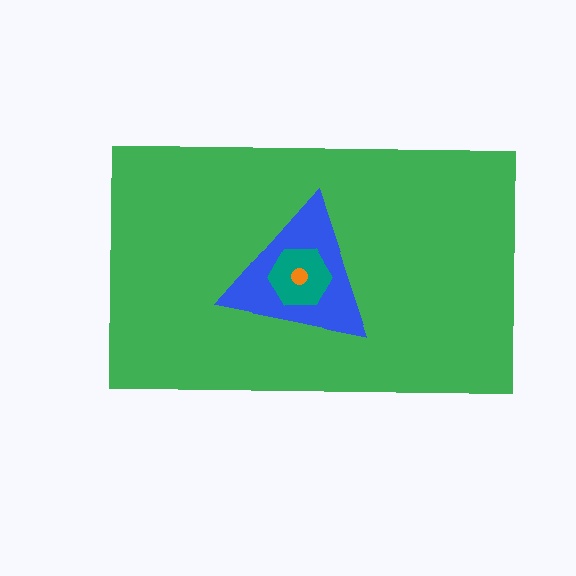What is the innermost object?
The orange circle.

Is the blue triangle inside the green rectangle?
Yes.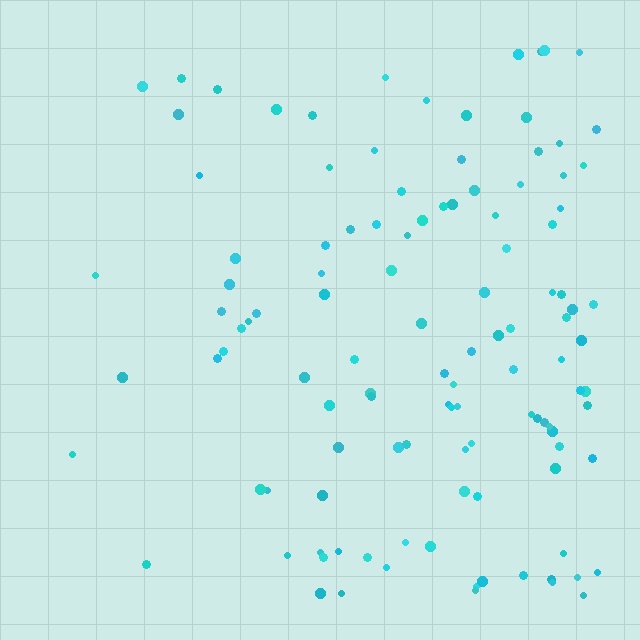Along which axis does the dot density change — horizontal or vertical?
Horizontal.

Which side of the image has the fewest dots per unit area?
The left.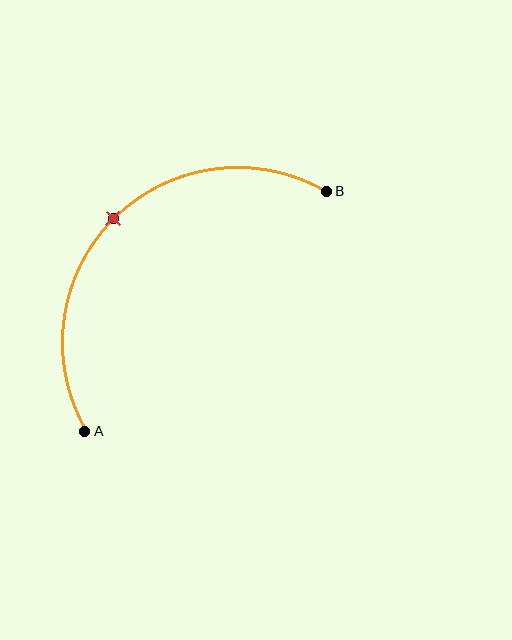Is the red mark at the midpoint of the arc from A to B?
Yes. The red mark lies on the arc at equal arc-length from both A and B — it is the arc midpoint.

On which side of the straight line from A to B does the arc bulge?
The arc bulges above and to the left of the straight line connecting A and B.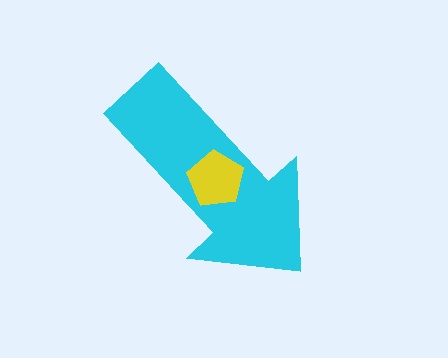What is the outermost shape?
The cyan arrow.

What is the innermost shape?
The yellow pentagon.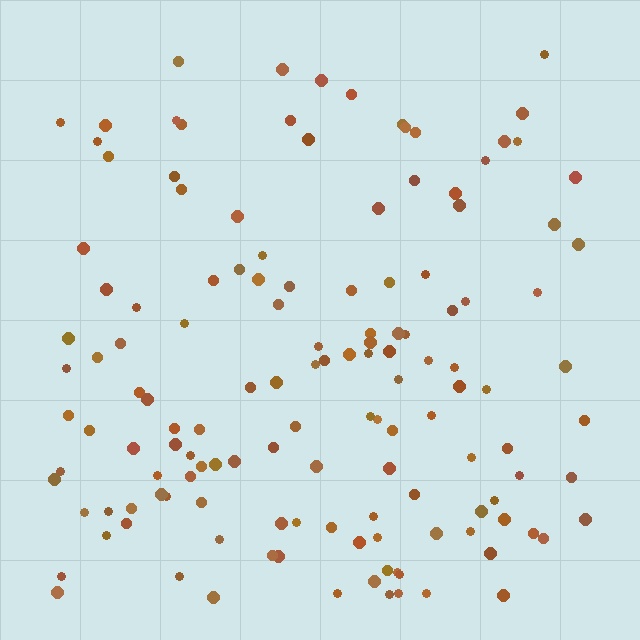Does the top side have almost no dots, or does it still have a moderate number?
Still a moderate number, just noticeably fewer than the bottom.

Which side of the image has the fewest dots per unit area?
The top.